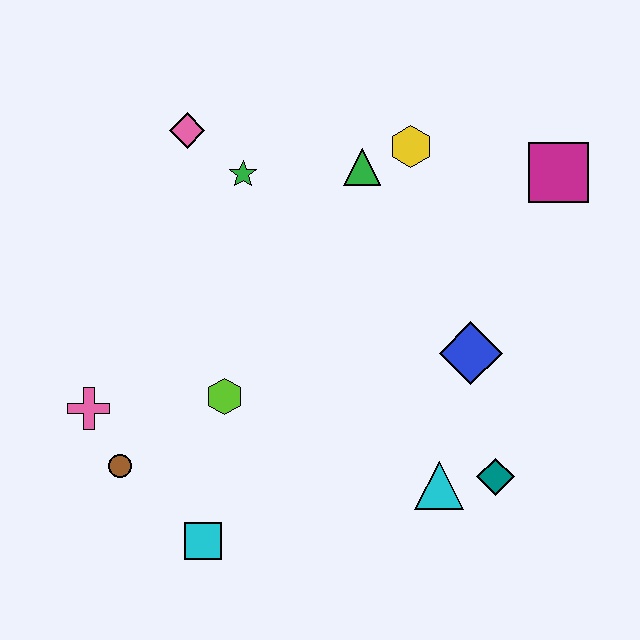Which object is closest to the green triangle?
The yellow hexagon is closest to the green triangle.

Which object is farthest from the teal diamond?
The pink diamond is farthest from the teal diamond.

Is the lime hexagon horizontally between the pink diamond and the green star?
Yes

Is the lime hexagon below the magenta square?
Yes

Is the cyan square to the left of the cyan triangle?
Yes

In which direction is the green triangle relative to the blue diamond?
The green triangle is above the blue diamond.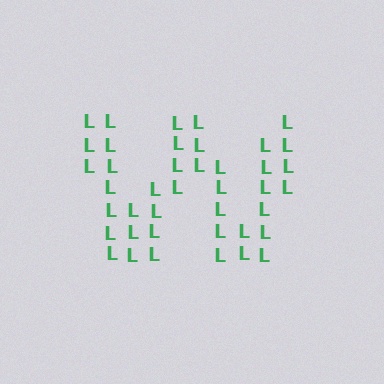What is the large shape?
The large shape is the letter W.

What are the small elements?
The small elements are letter L's.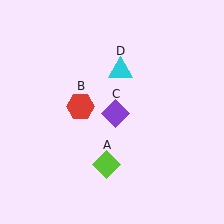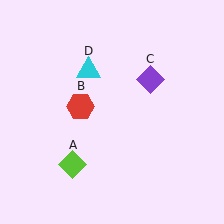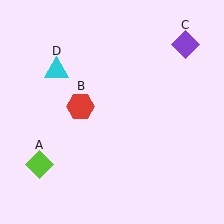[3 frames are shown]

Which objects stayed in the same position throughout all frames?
Red hexagon (object B) remained stationary.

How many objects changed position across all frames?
3 objects changed position: lime diamond (object A), purple diamond (object C), cyan triangle (object D).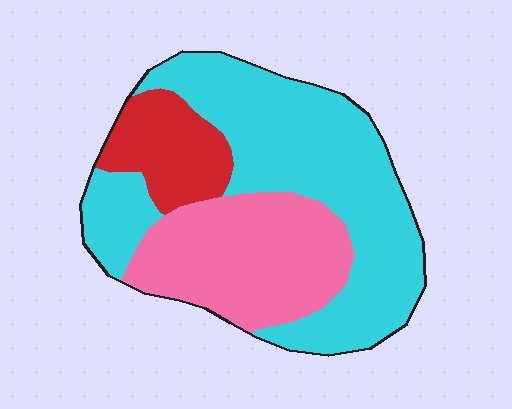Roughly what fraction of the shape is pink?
Pink takes up about one third (1/3) of the shape.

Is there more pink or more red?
Pink.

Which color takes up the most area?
Cyan, at roughly 55%.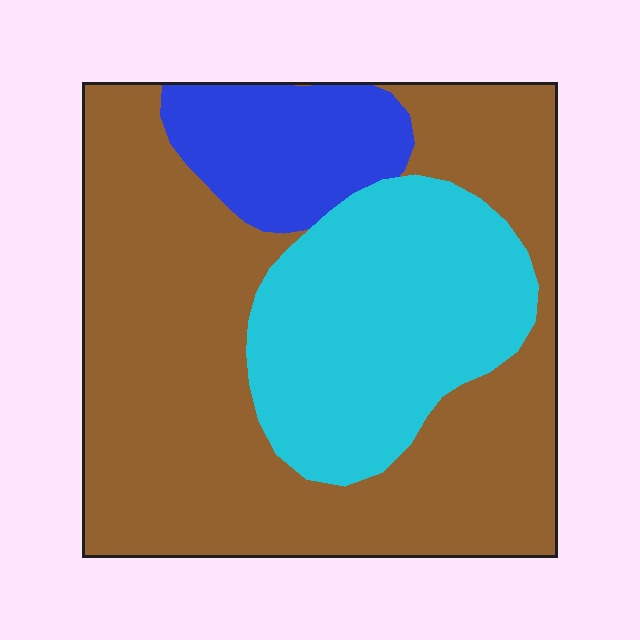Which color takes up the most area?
Brown, at roughly 60%.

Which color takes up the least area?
Blue, at roughly 15%.